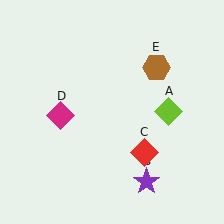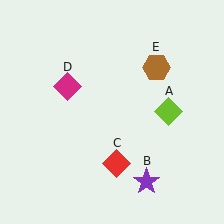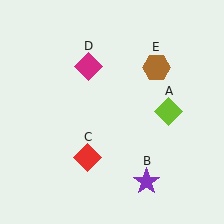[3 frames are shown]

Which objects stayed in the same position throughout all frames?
Lime diamond (object A) and purple star (object B) and brown hexagon (object E) remained stationary.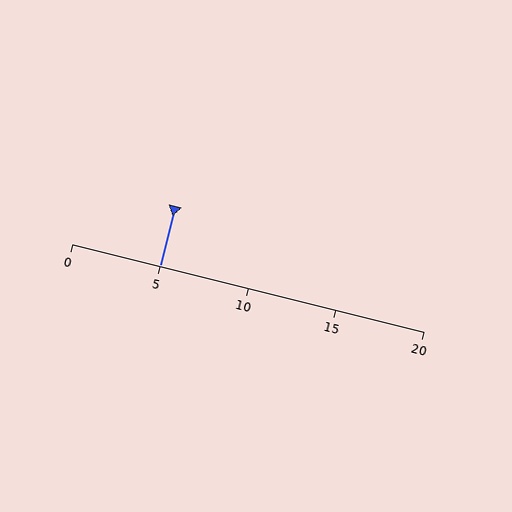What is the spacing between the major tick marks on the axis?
The major ticks are spaced 5 apart.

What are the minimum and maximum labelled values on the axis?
The axis runs from 0 to 20.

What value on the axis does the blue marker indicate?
The marker indicates approximately 5.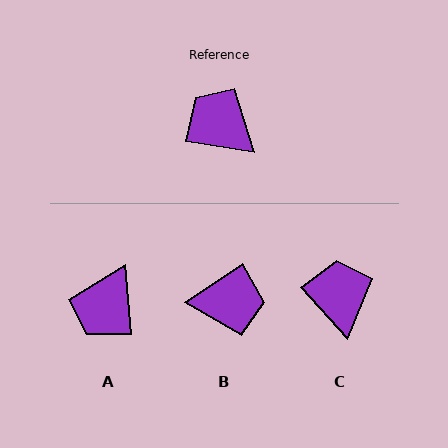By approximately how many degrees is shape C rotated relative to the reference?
Approximately 39 degrees clockwise.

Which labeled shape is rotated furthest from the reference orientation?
B, about 138 degrees away.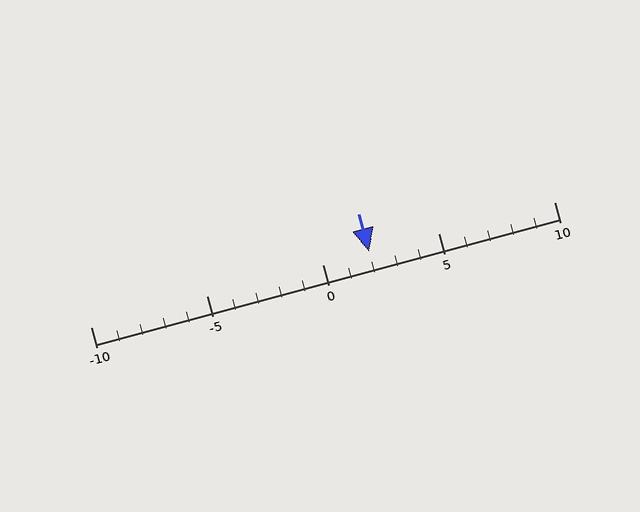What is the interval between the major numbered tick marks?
The major tick marks are spaced 5 units apart.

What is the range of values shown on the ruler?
The ruler shows values from -10 to 10.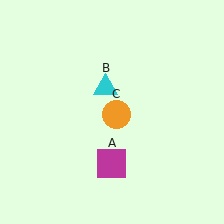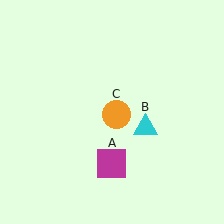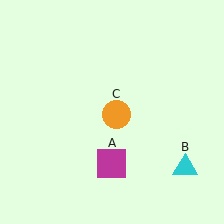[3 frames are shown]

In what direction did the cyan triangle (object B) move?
The cyan triangle (object B) moved down and to the right.